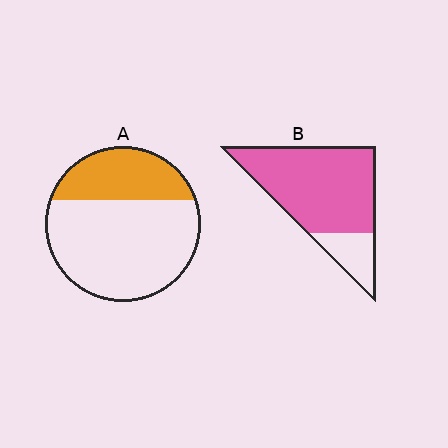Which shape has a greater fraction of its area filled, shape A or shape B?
Shape B.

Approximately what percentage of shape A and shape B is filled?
A is approximately 30% and B is approximately 80%.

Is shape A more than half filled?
No.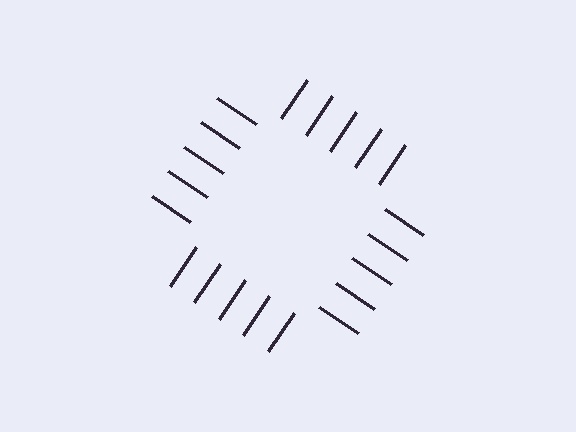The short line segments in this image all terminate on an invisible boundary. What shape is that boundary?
An illusory square — the line segments terminate on its edges but no continuous stroke is drawn.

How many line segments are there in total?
20 — 5 along each of the 4 edges.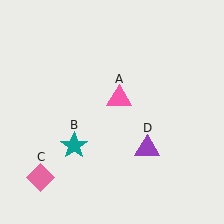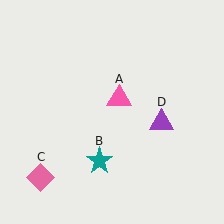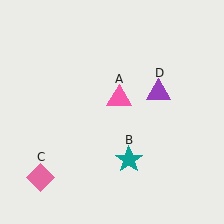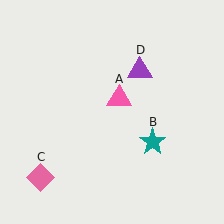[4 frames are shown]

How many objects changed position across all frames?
2 objects changed position: teal star (object B), purple triangle (object D).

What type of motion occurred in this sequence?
The teal star (object B), purple triangle (object D) rotated counterclockwise around the center of the scene.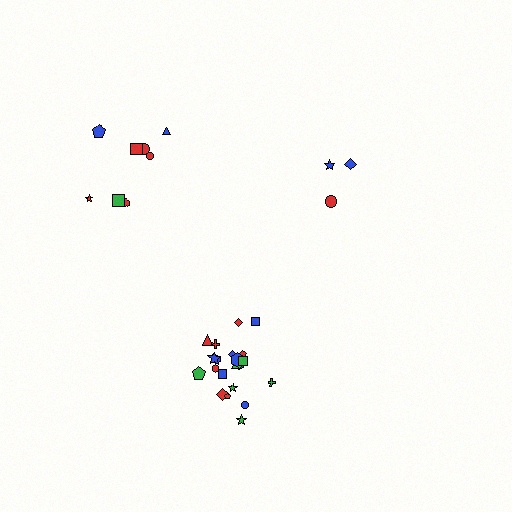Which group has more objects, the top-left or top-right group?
The top-left group.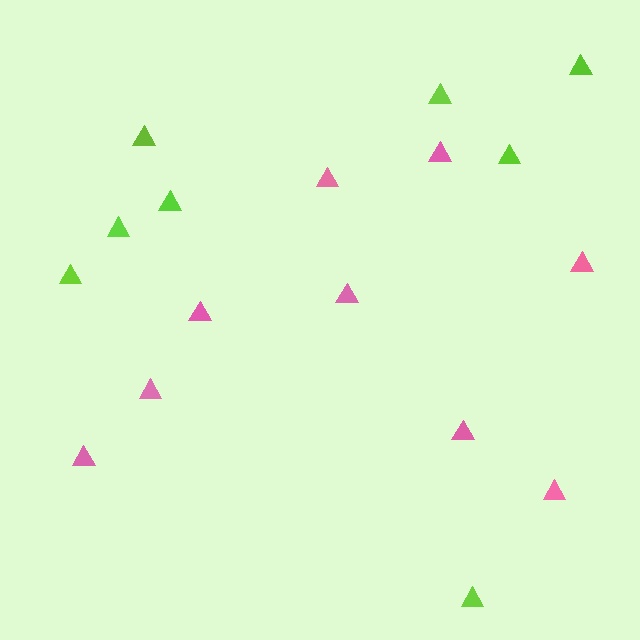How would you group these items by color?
There are 2 groups: one group of lime triangles (8) and one group of pink triangles (9).